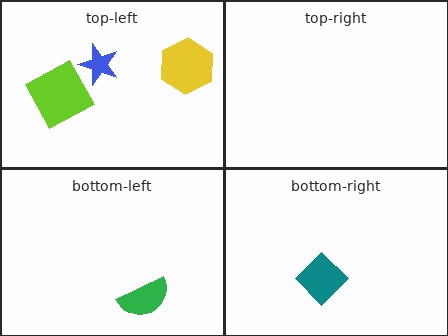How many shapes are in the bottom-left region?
1.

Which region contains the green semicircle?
The bottom-left region.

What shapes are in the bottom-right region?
The teal diamond.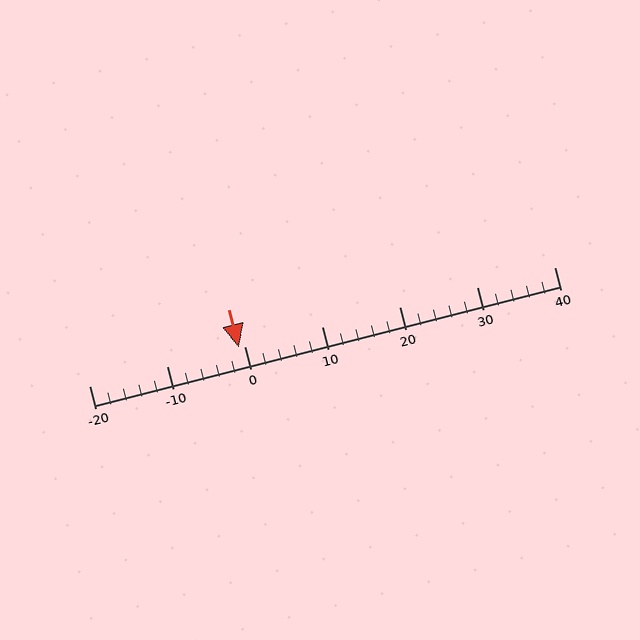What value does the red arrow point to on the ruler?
The red arrow points to approximately -1.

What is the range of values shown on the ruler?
The ruler shows values from -20 to 40.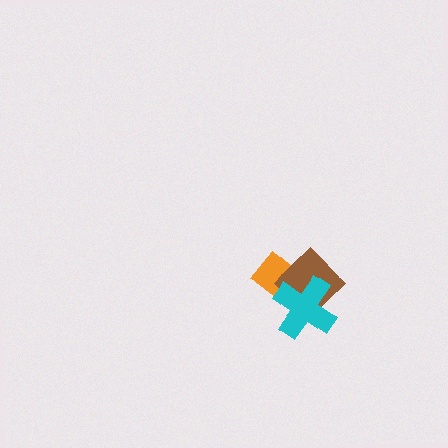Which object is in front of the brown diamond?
The cyan cross is in front of the brown diamond.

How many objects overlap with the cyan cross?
2 objects overlap with the cyan cross.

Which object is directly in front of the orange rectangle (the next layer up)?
The brown diamond is directly in front of the orange rectangle.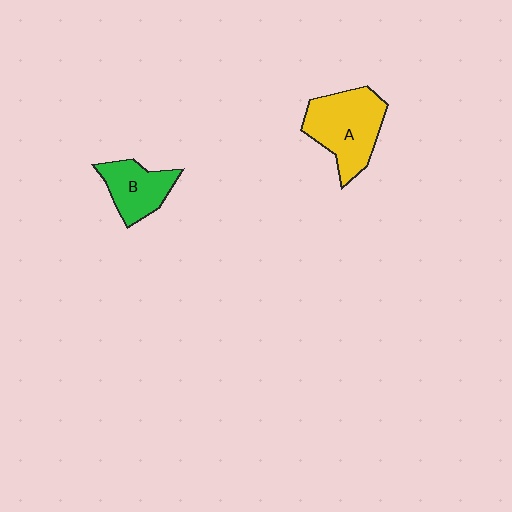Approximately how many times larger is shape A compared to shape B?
Approximately 1.6 times.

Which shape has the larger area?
Shape A (yellow).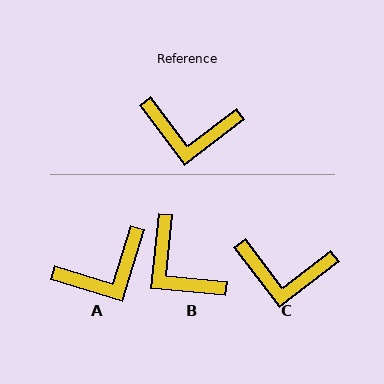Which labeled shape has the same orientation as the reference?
C.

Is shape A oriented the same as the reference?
No, it is off by about 36 degrees.